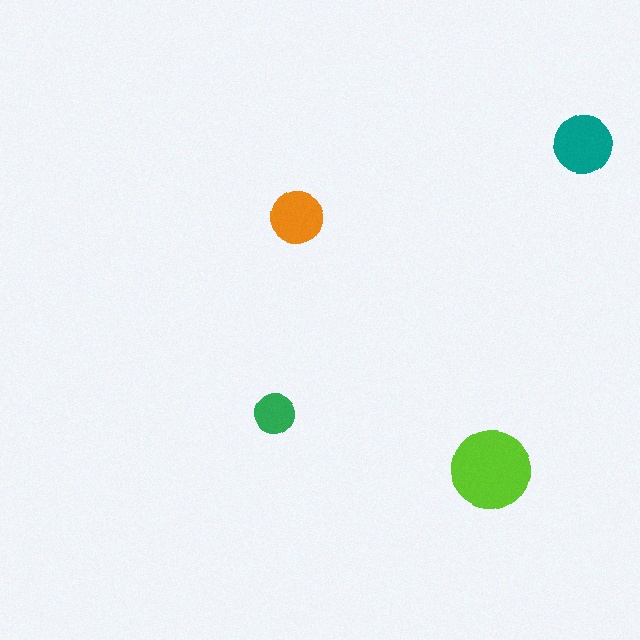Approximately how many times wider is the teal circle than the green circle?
About 1.5 times wider.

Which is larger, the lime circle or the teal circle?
The lime one.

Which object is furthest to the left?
The green circle is leftmost.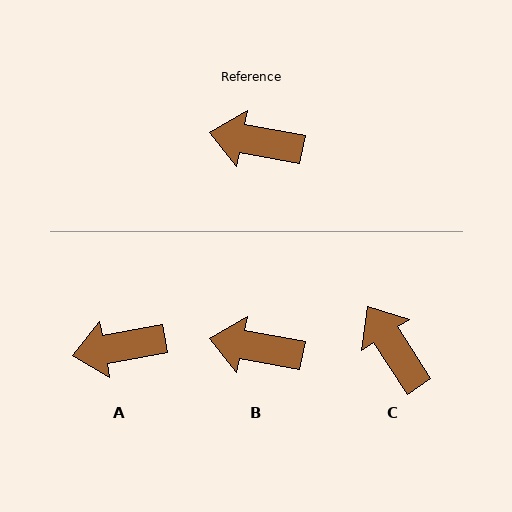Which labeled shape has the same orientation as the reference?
B.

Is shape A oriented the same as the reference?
No, it is off by about 21 degrees.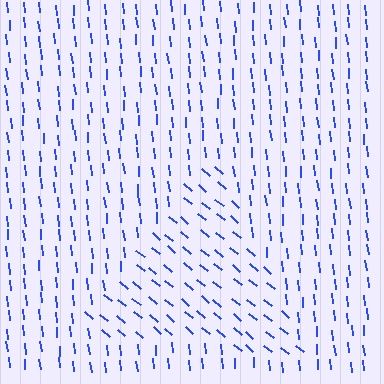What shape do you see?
I see a triangle.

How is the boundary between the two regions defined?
The boundary is defined purely by a change in line orientation (approximately 45 degrees difference). All lines are the same color and thickness.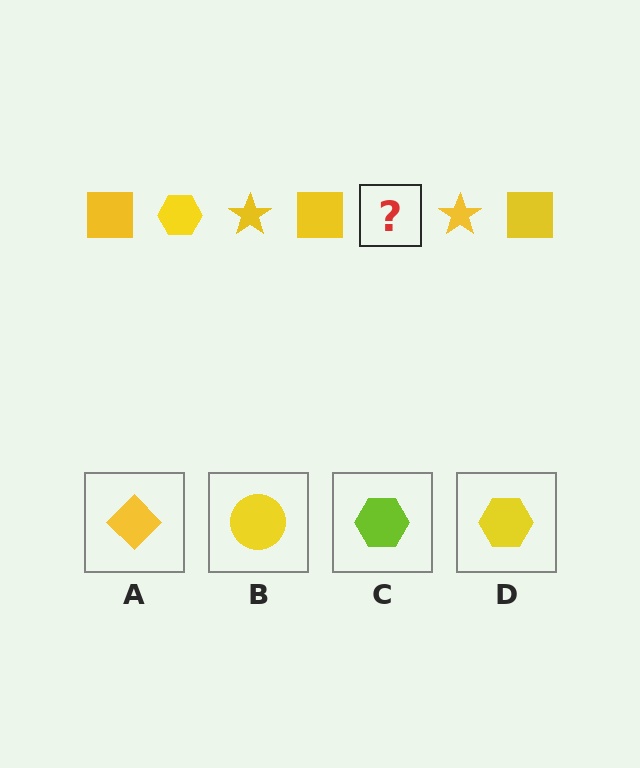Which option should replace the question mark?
Option D.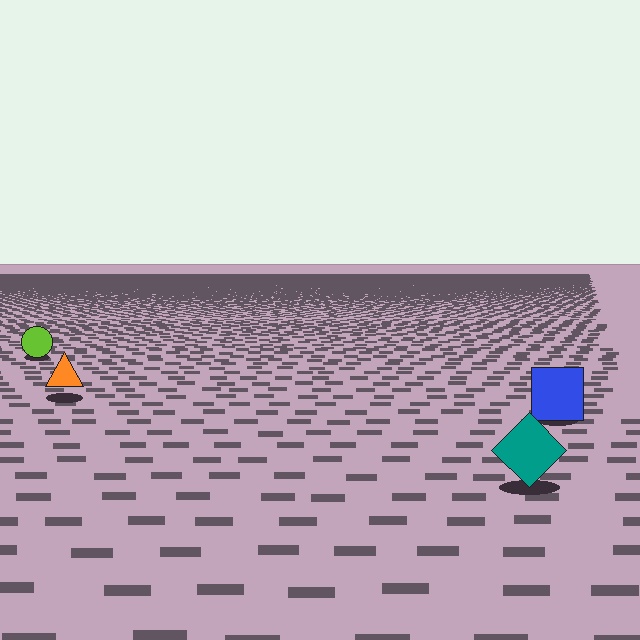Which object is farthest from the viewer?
The lime circle is farthest from the viewer. It appears smaller and the ground texture around it is denser.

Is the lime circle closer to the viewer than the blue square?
No. The blue square is closer — you can tell from the texture gradient: the ground texture is coarser near it.